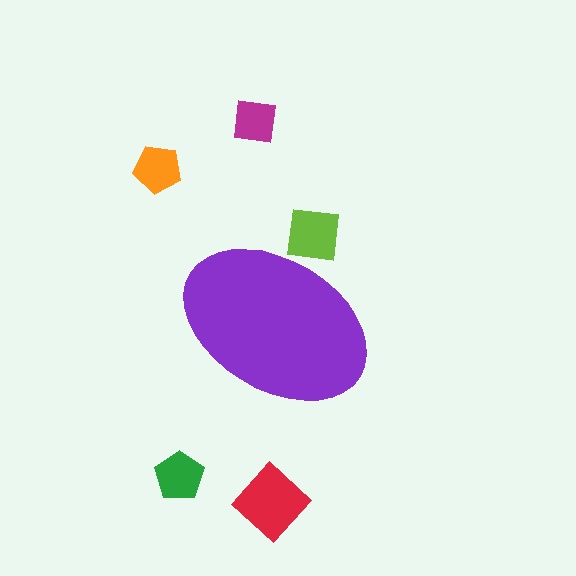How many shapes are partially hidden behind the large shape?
1 shape is partially hidden.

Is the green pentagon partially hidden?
No, the green pentagon is fully visible.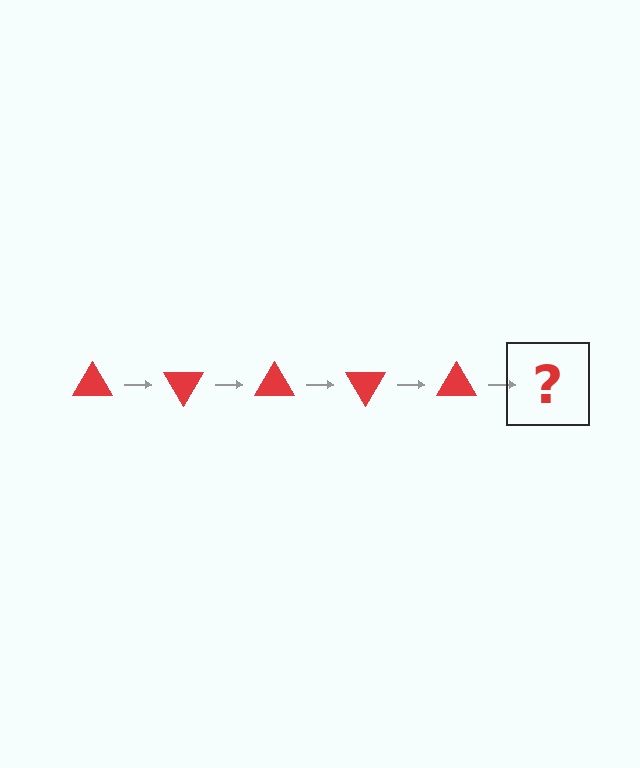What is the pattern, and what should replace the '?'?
The pattern is that the triangle rotates 60 degrees each step. The '?' should be a red triangle rotated 300 degrees.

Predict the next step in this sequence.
The next step is a red triangle rotated 300 degrees.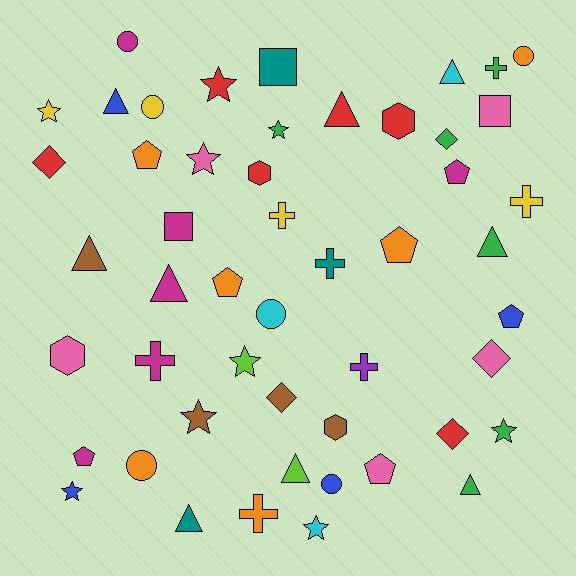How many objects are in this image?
There are 50 objects.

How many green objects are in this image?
There are 6 green objects.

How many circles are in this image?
There are 6 circles.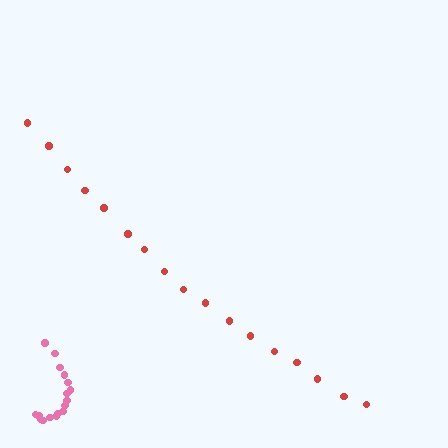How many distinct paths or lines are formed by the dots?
There are 2 distinct paths.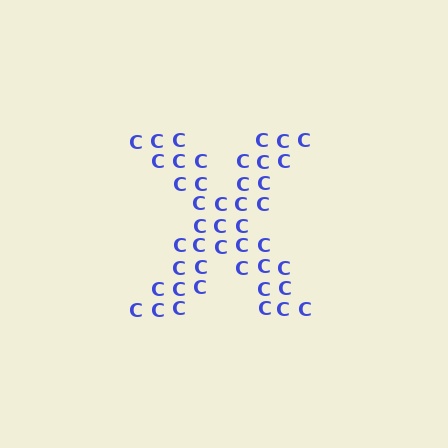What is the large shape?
The large shape is the letter X.